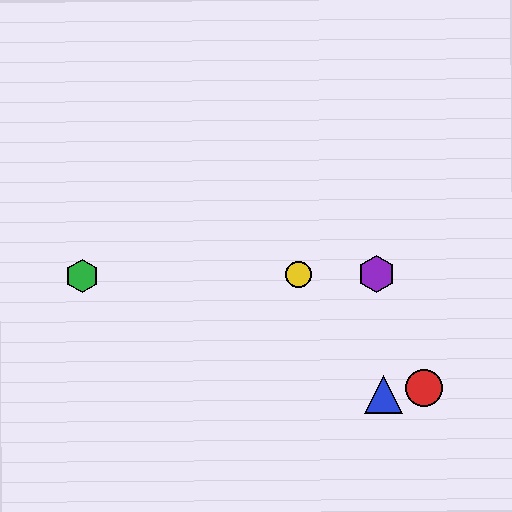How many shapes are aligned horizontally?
3 shapes (the green hexagon, the yellow circle, the purple hexagon) are aligned horizontally.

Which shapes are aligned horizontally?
The green hexagon, the yellow circle, the purple hexagon are aligned horizontally.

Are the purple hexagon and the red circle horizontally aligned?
No, the purple hexagon is at y≈274 and the red circle is at y≈388.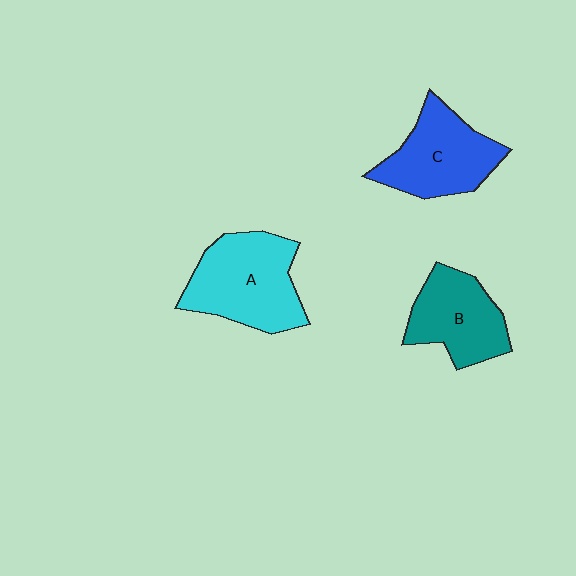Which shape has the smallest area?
Shape B (teal).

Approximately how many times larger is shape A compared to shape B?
Approximately 1.3 times.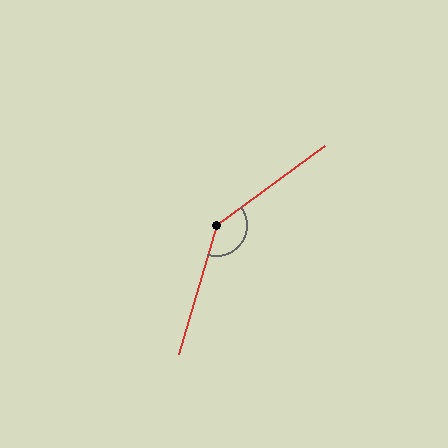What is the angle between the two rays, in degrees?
Approximately 143 degrees.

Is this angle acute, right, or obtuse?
It is obtuse.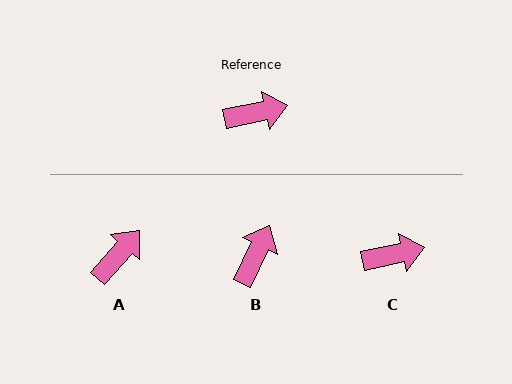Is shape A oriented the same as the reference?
No, it is off by about 36 degrees.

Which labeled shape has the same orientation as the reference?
C.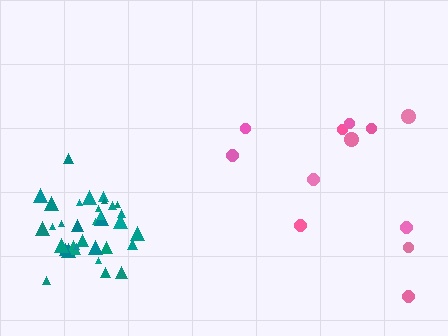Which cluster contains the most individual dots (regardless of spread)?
Teal (34).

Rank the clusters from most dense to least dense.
teal, pink.